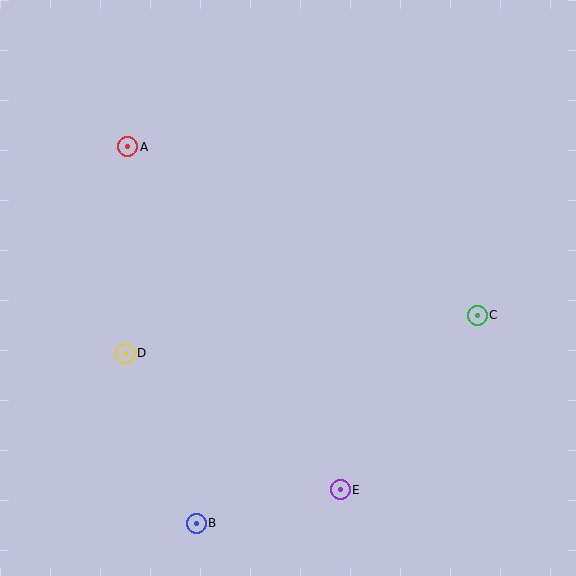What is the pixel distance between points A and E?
The distance between A and E is 404 pixels.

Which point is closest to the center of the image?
Point D at (125, 353) is closest to the center.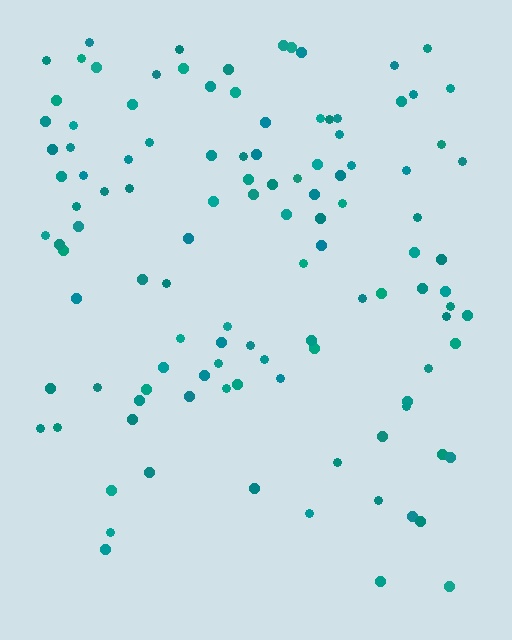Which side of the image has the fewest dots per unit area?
The bottom.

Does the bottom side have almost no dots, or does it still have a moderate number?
Still a moderate number, just noticeably fewer than the top.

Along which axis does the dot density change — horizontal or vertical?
Vertical.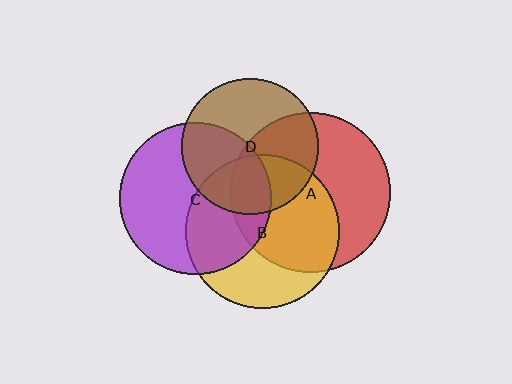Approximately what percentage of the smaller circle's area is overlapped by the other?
Approximately 40%.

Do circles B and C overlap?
Yes.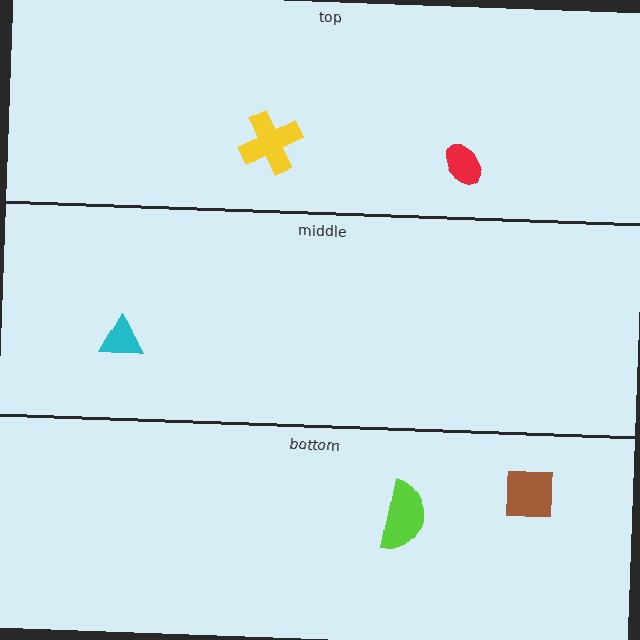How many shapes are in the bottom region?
2.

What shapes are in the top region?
The yellow cross, the red ellipse.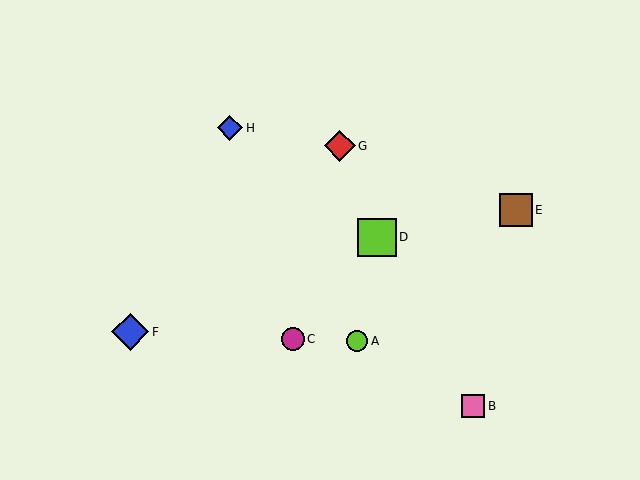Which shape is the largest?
The lime square (labeled D) is the largest.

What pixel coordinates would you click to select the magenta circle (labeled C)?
Click at (293, 339) to select the magenta circle C.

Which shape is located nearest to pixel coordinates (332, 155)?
The red diamond (labeled G) at (340, 146) is nearest to that location.